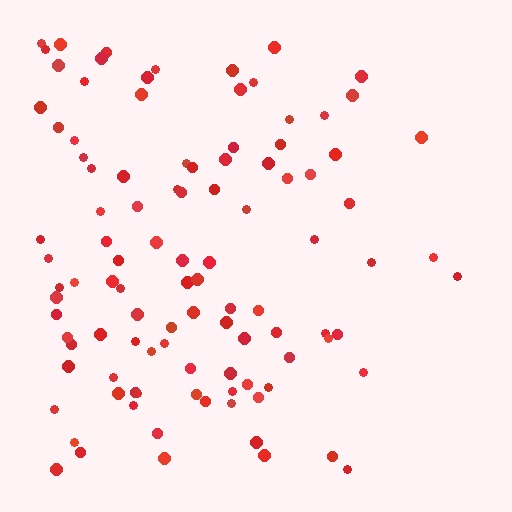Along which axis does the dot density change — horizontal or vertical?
Horizontal.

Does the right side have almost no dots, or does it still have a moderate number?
Still a moderate number, just noticeably fewer than the left.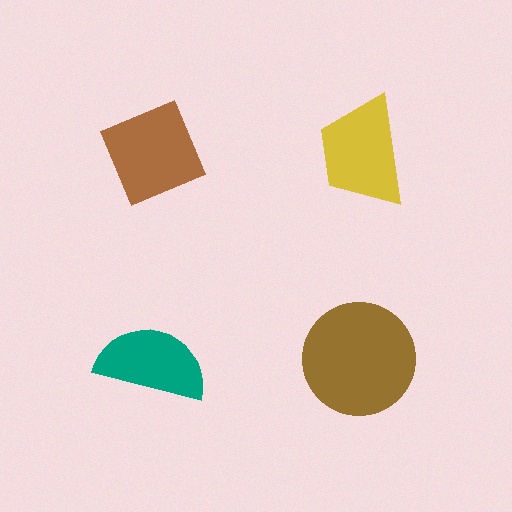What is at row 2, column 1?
A teal semicircle.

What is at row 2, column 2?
A brown circle.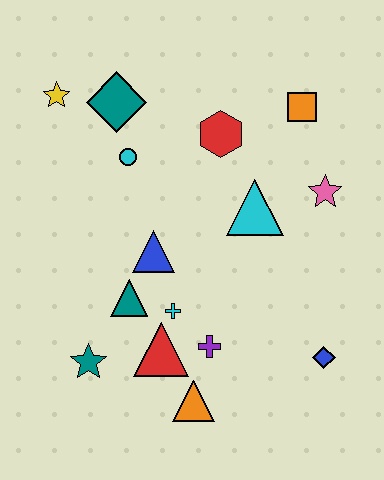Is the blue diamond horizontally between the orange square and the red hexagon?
No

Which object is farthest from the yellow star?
The blue diamond is farthest from the yellow star.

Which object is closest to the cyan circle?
The teal diamond is closest to the cyan circle.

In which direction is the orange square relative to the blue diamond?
The orange square is above the blue diamond.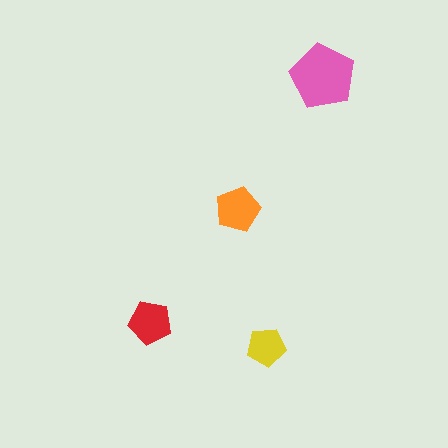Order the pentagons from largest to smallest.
the pink one, the orange one, the red one, the yellow one.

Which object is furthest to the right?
The pink pentagon is rightmost.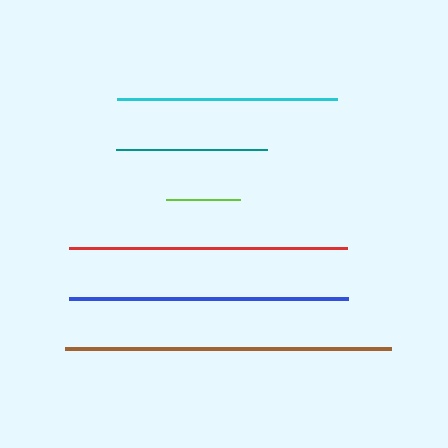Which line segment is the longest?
The brown line is the longest at approximately 326 pixels.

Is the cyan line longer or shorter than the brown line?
The brown line is longer than the cyan line.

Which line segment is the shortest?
The lime line is the shortest at approximately 74 pixels.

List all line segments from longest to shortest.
From longest to shortest: brown, red, blue, cyan, teal, lime.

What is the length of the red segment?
The red segment is approximately 279 pixels long.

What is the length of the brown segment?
The brown segment is approximately 326 pixels long.